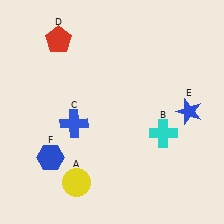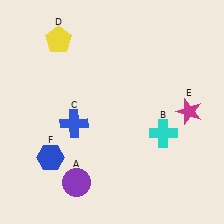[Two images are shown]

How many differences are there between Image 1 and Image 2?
There are 3 differences between the two images.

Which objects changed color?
A changed from yellow to purple. D changed from red to yellow. E changed from blue to magenta.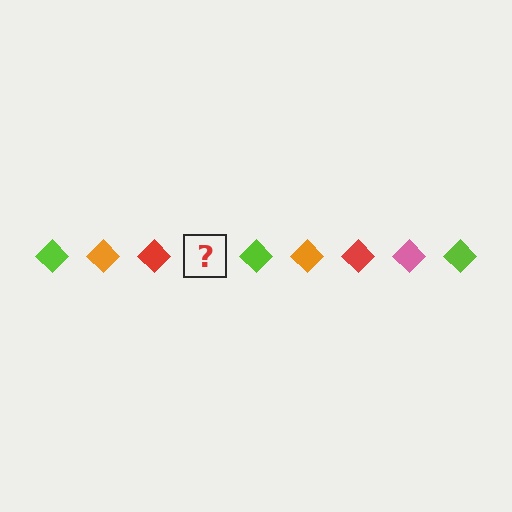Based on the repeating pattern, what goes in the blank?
The blank should be a pink diamond.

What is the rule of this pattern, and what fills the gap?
The rule is that the pattern cycles through lime, orange, red, pink diamonds. The gap should be filled with a pink diamond.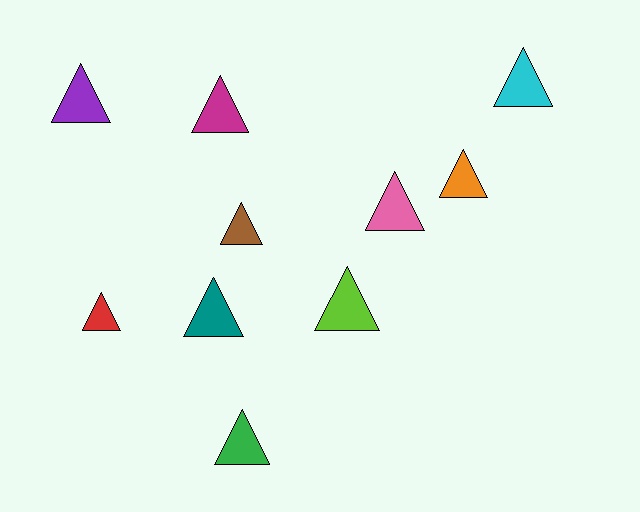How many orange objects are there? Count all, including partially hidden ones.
There is 1 orange object.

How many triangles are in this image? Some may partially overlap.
There are 10 triangles.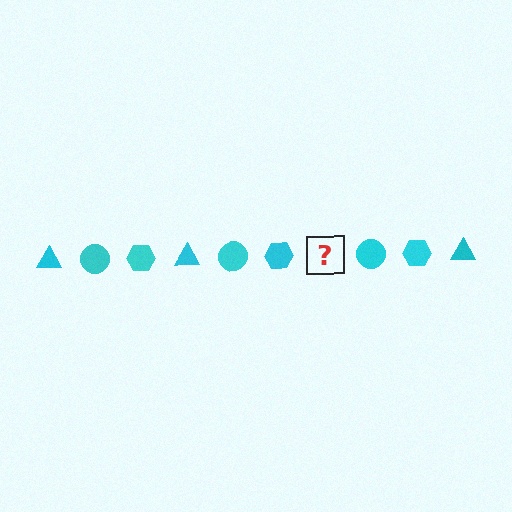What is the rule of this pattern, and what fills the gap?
The rule is that the pattern cycles through triangle, circle, hexagon shapes in cyan. The gap should be filled with a cyan triangle.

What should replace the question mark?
The question mark should be replaced with a cyan triangle.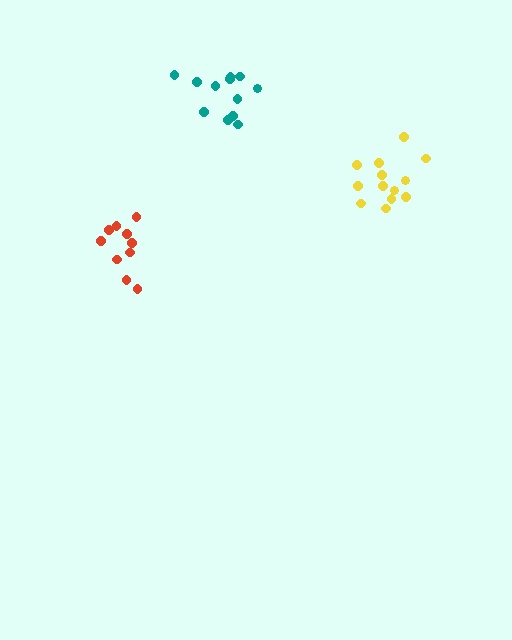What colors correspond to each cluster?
The clusters are colored: red, yellow, teal.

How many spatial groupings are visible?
There are 3 spatial groupings.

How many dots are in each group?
Group 1: 10 dots, Group 2: 13 dots, Group 3: 12 dots (35 total).